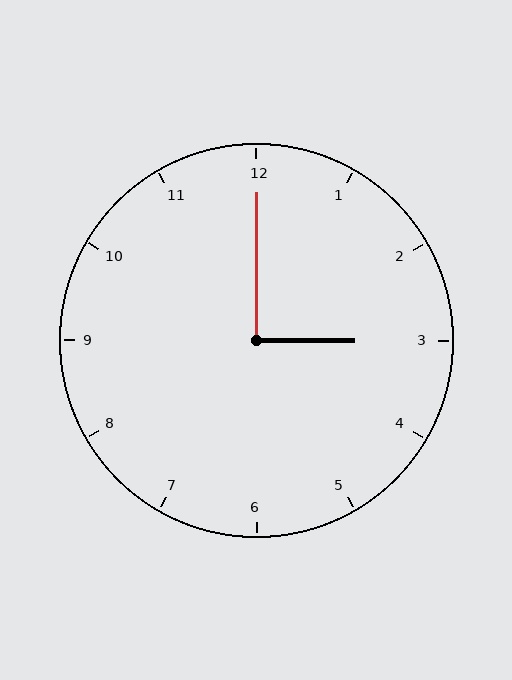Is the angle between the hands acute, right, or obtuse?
It is right.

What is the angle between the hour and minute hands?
Approximately 90 degrees.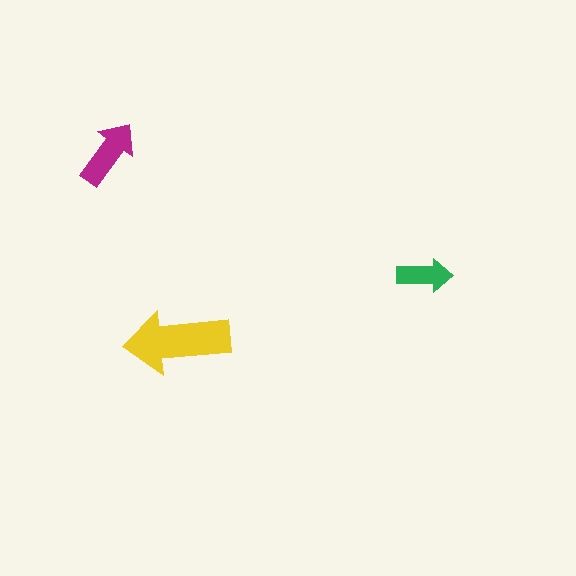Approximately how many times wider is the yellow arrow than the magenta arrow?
About 1.5 times wider.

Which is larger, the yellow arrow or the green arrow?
The yellow one.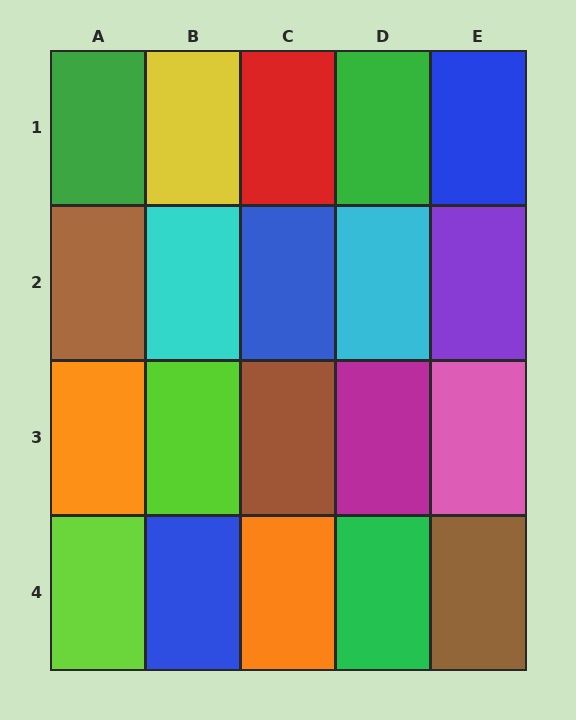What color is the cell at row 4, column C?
Orange.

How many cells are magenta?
1 cell is magenta.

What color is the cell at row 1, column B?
Yellow.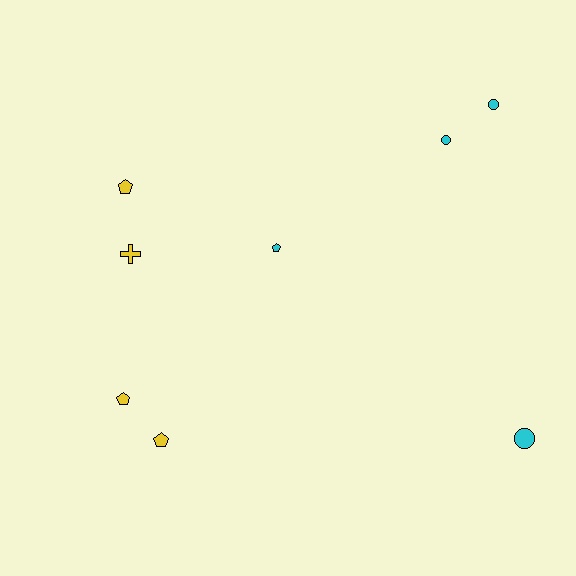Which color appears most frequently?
Cyan, with 4 objects.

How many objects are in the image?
There are 8 objects.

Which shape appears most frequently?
Pentagon, with 4 objects.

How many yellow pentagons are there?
There are 3 yellow pentagons.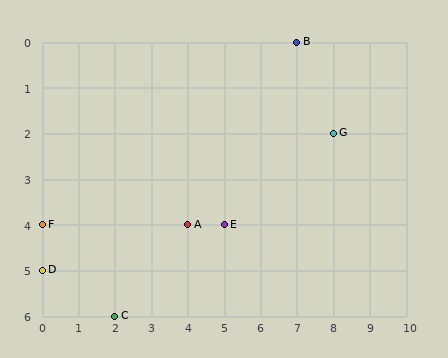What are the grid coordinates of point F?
Point F is at grid coordinates (0, 4).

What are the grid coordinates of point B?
Point B is at grid coordinates (7, 0).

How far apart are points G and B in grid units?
Points G and B are 1 column and 2 rows apart (about 2.2 grid units diagonally).